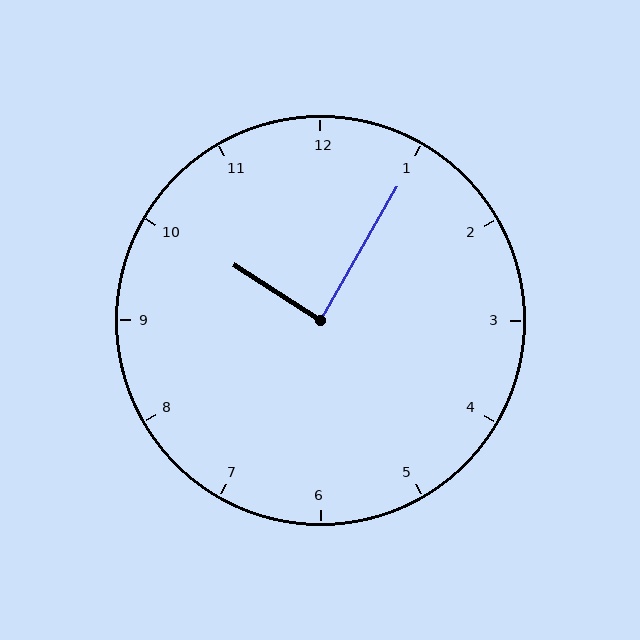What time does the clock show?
10:05.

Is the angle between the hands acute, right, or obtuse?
It is right.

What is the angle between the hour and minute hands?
Approximately 88 degrees.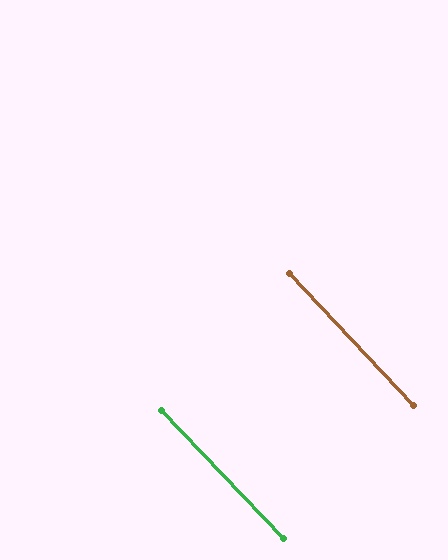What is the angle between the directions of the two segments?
Approximately 0 degrees.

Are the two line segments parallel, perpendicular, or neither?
Parallel — their directions differ by only 0.4°.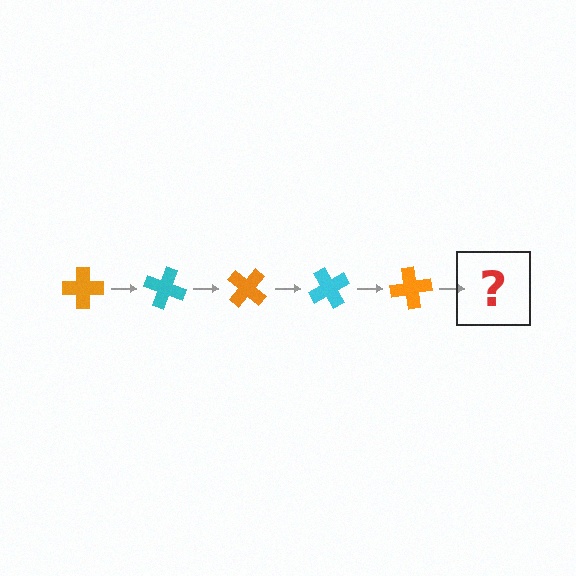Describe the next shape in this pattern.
It should be a cyan cross, rotated 100 degrees from the start.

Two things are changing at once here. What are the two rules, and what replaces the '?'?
The two rules are that it rotates 20 degrees each step and the color cycles through orange and cyan. The '?' should be a cyan cross, rotated 100 degrees from the start.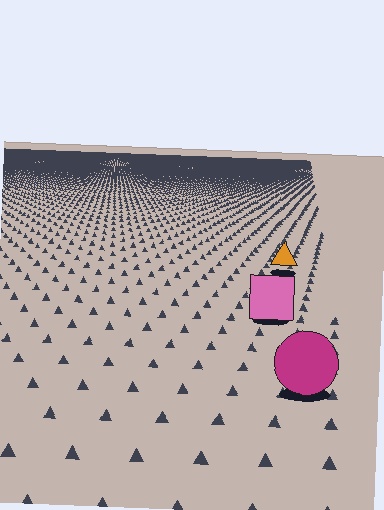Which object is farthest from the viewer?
The orange triangle is farthest from the viewer. It appears smaller and the ground texture around it is denser.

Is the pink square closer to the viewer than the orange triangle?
Yes. The pink square is closer — you can tell from the texture gradient: the ground texture is coarser near it.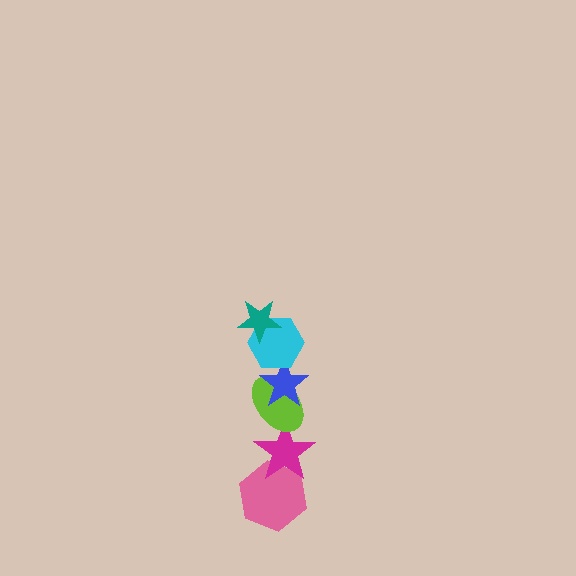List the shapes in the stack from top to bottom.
From top to bottom: the teal star, the cyan hexagon, the blue star, the lime ellipse, the magenta star, the pink hexagon.